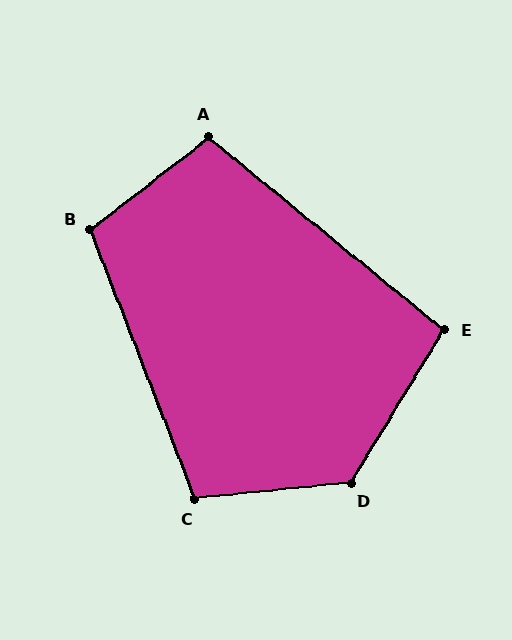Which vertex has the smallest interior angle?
E, at approximately 98 degrees.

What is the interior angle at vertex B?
Approximately 107 degrees (obtuse).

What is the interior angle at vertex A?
Approximately 103 degrees (obtuse).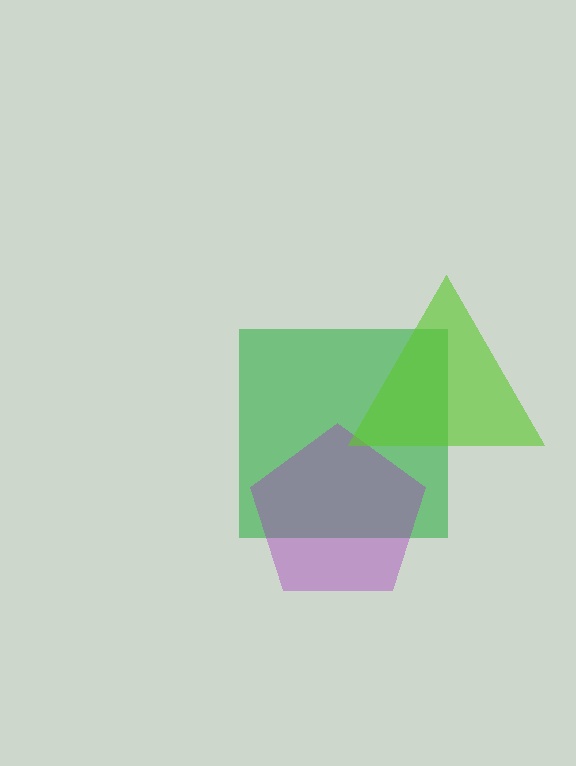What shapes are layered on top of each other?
The layered shapes are: a green square, a purple pentagon, a lime triangle.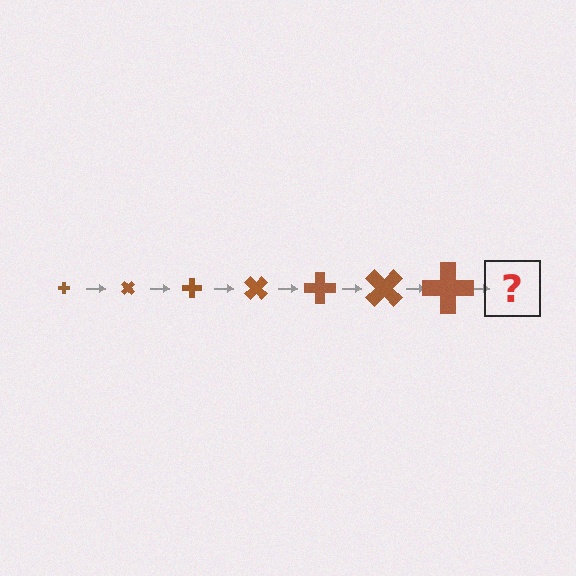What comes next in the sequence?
The next element should be a cross, larger than the previous one and rotated 315 degrees from the start.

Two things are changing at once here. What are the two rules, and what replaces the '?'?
The two rules are that the cross grows larger each step and it rotates 45 degrees each step. The '?' should be a cross, larger than the previous one and rotated 315 degrees from the start.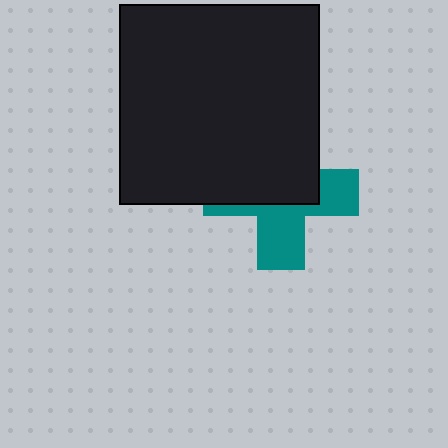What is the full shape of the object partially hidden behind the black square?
The partially hidden object is a teal cross.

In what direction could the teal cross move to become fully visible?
The teal cross could move down. That would shift it out from behind the black square entirely.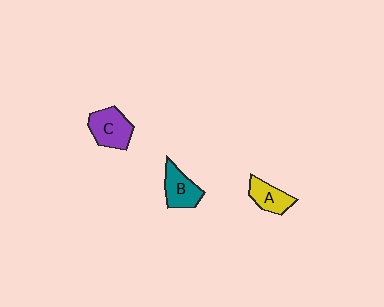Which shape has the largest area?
Shape C (purple).